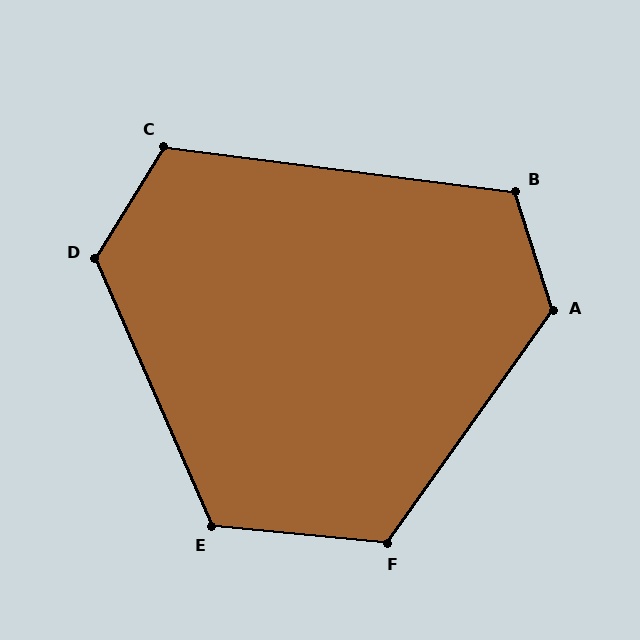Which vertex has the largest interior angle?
A, at approximately 127 degrees.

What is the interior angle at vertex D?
Approximately 125 degrees (obtuse).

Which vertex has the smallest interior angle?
C, at approximately 114 degrees.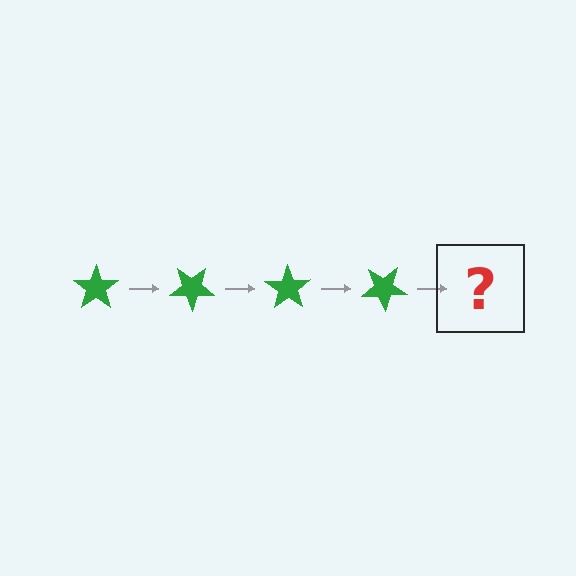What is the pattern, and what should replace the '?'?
The pattern is that the star rotates 35 degrees each step. The '?' should be a green star rotated 140 degrees.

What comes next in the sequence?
The next element should be a green star rotated 140 degrees.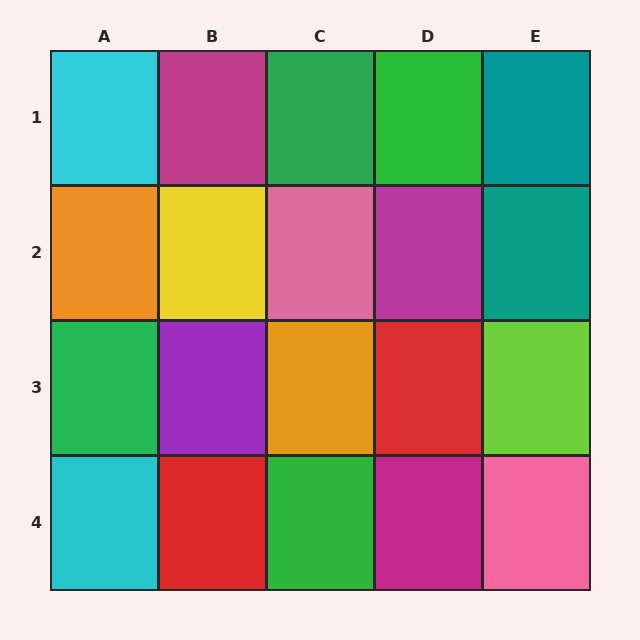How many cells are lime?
1 cell is lime.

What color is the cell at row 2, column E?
Teal.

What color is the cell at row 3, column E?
Lime.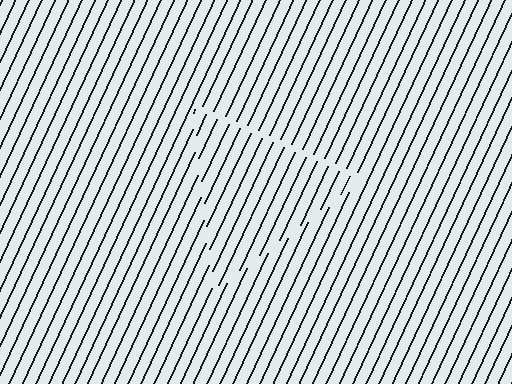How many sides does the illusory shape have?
3 sides — the line-ends trace a triangle.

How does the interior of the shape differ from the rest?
The interior of the shape contains the same grating, shifted by half a period — the contour is defined by the phase discontinuity where line-ends from the inner and outer gratings abut.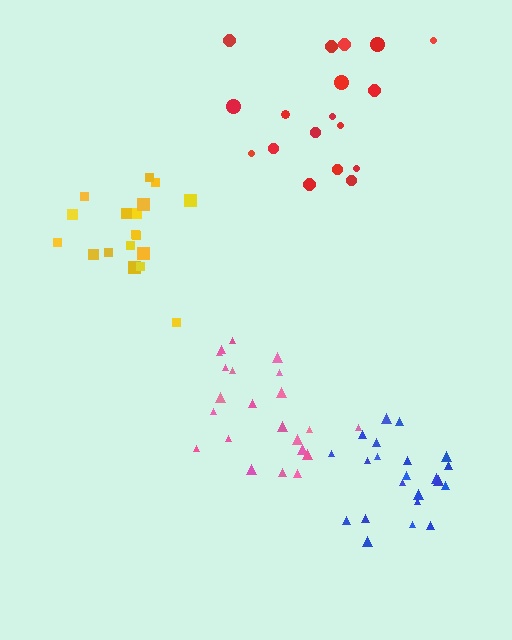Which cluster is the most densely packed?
Blue.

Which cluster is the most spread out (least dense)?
Red.